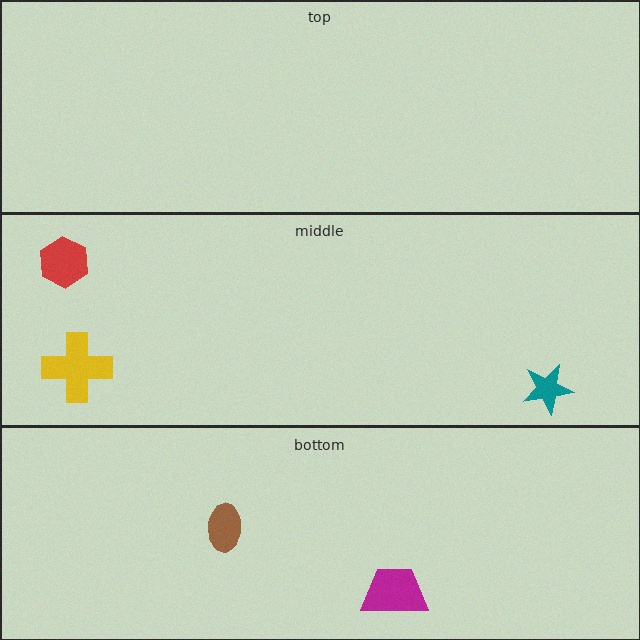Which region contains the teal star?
The middle region.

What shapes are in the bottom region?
The magenta trapezoid, the brown ellipse.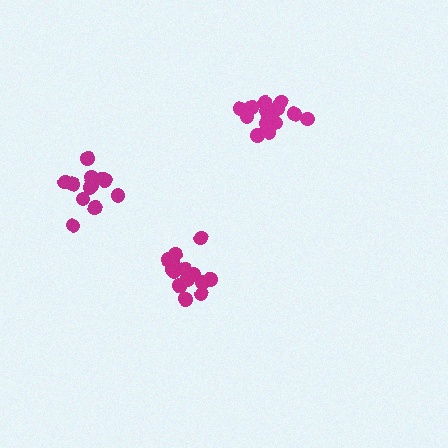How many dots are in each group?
Group 1: 15 dots, Group 2: 12 dots, Group 3: 15 dots (42 total).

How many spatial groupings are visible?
There are 3 spatial groupings.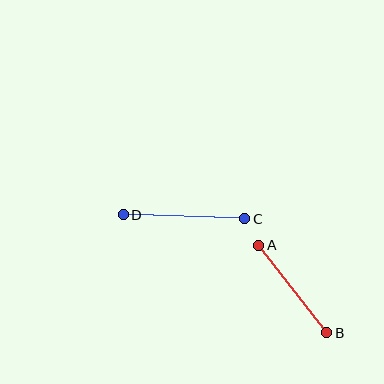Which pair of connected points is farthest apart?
Points C and D are farthest apart.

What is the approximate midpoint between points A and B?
The midpoint is at approximately (293, 289) pixels.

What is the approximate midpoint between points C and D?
The midpoint is at approximately (184, 217) pixels.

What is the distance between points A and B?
The distance is approximately 111 pixels.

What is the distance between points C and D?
The distance is approximately 121 pixels.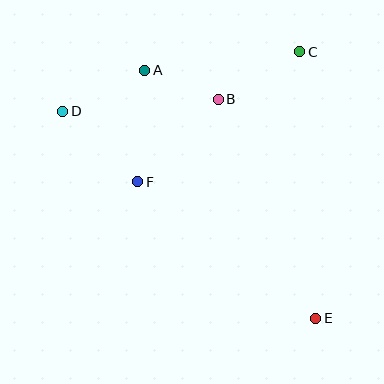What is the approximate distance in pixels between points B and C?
The distance between B and C is approximately 94 pixels.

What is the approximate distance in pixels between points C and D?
The distance between C and D is approximately 244 pixels.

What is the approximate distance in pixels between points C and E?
The distance between C and E is approximately 267 pixels.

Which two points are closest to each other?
Points A and B are closest to each other.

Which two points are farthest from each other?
Points D and E are farthest from each other.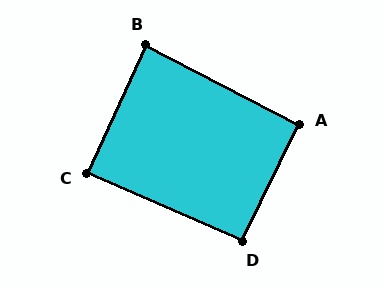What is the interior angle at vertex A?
Approximately 91 degrees (approximately right).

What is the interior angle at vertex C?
Approximately 89 degrees (approximately right).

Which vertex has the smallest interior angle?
B, at approximately 87 degrees.